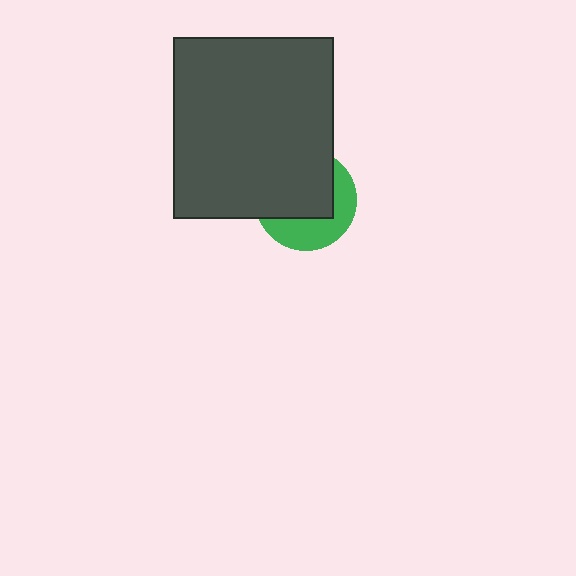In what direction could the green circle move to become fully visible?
The green circle could move toward the lower-right. That would shift it out from behind the dark gray rectangle entirely.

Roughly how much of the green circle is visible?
A small part of it is visible (roughly 40%).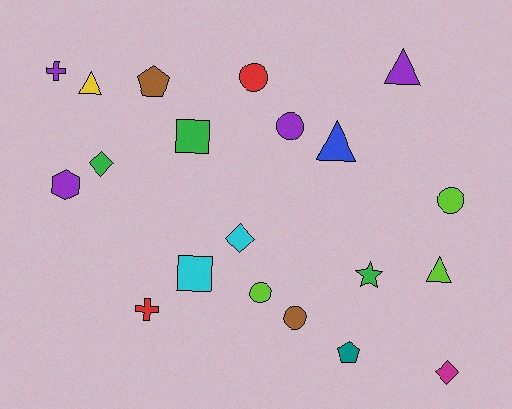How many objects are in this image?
There are 20 objects.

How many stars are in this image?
There is 1 star.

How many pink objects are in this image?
There are no pink objects.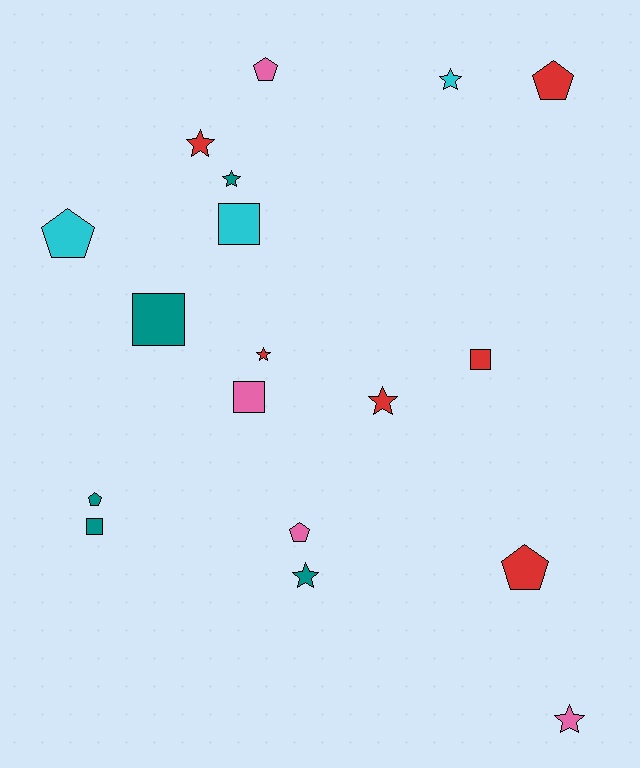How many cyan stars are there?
There is 1 cyan star.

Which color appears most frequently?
Red, with 6 objects.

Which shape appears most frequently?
Star, with 7 objects.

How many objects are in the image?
There are 18 objects.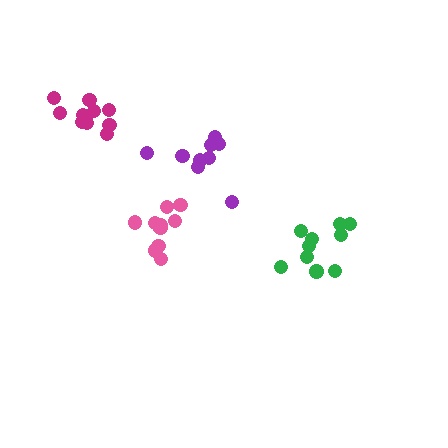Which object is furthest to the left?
The magenta cluster is leftmost.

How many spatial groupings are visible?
There are 4 spatial groupings.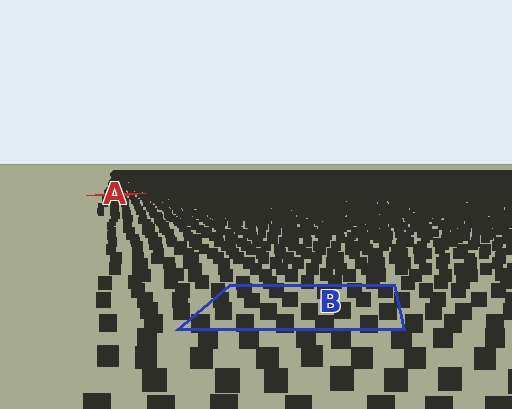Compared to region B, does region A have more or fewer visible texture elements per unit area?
Region A has more texture elements per unit area — they are packed more densely because it is farther away.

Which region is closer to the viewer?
Region B is closer. The texture elements there are larger and more spread out.